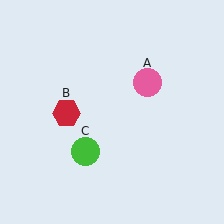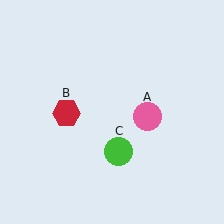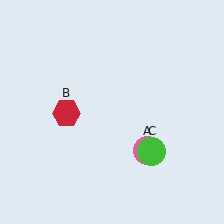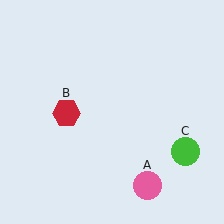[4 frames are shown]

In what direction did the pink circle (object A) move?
The pink circle (object A) moved down.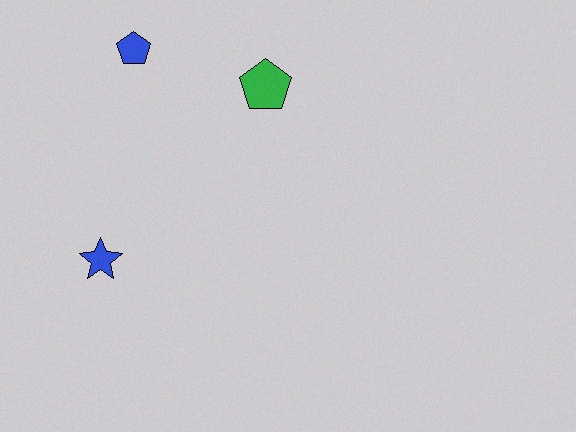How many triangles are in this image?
There are no triangles.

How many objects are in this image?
There are 3 objects.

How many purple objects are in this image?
There are no purple objects.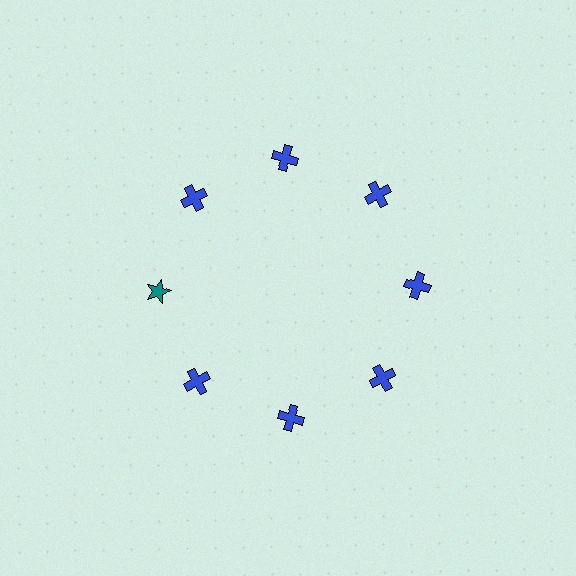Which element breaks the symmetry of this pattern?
The teal star at roughly the 9 o'clock position breaks the symmetry. All other shapes are blue crosses.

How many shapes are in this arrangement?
There are 8 shapes arranged in a ring pattern.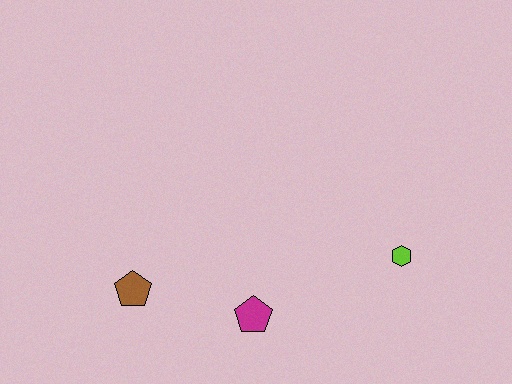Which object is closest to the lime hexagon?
The magenta pentagon is closest to the lime hexagon.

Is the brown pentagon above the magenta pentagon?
Yes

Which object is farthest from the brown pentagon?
The lime hexagon is farthest from the brown pentagon.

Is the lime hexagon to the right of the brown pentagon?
Yes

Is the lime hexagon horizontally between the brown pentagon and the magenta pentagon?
No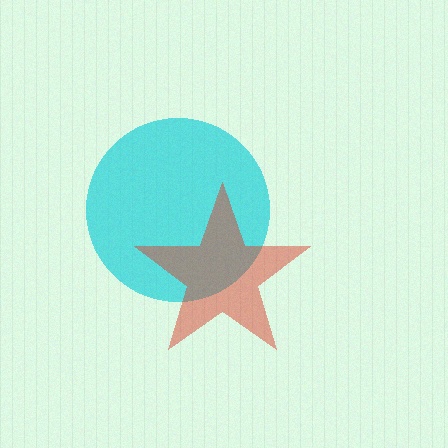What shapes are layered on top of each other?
The layered shapes are: a cyan circle, a red star.